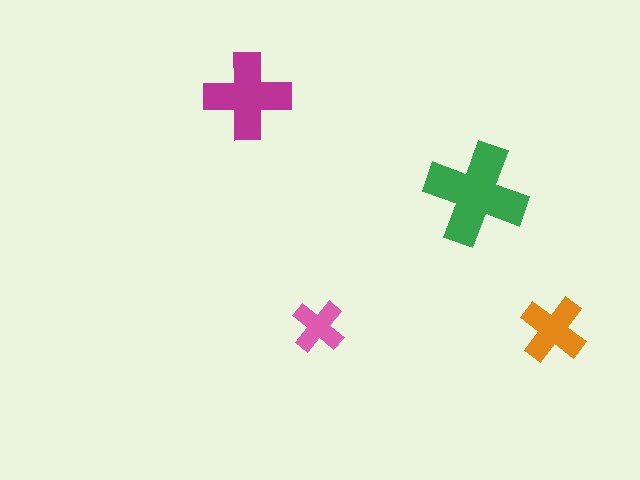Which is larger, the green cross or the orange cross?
The green one.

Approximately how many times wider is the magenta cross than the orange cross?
About 1.5 times wider.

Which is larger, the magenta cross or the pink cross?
The magenta one.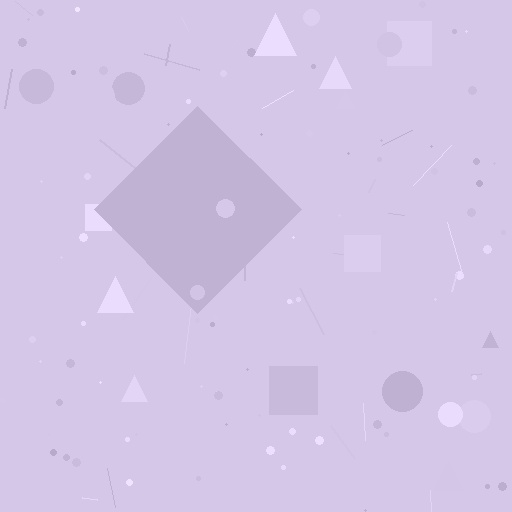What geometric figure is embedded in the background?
A diamond is embedded in the background.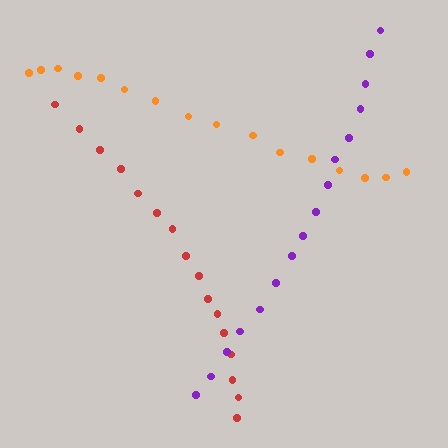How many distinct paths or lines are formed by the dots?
There are 3 distinct paths.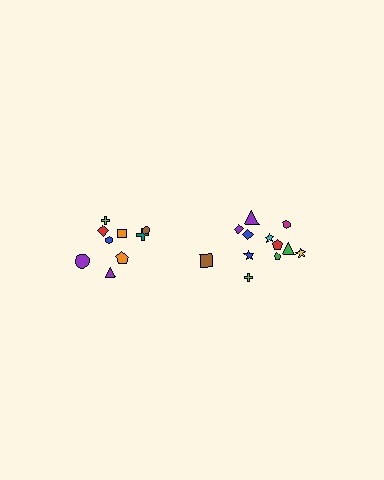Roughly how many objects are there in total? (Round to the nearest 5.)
Roughly 20 objects in total.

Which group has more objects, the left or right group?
The right group.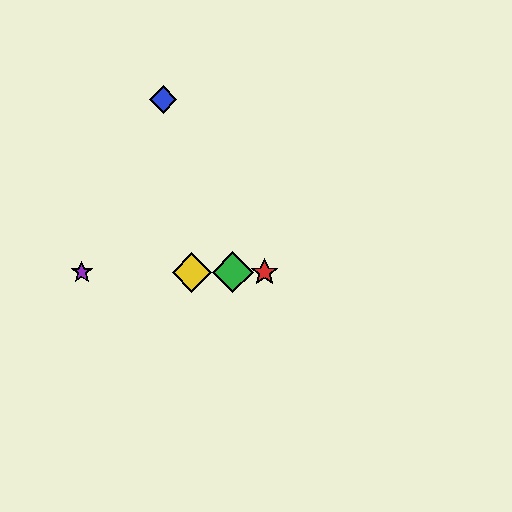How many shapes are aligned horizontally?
4 shapes (the red star, the green diamond, the yellow diamond, the purple star) are aligned horizontally.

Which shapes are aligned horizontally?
The red star, the green diamond, the yellow diamond, the purple star are aligned horizontally.